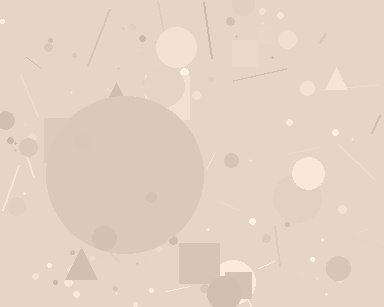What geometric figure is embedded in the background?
A circle is embedded in the background.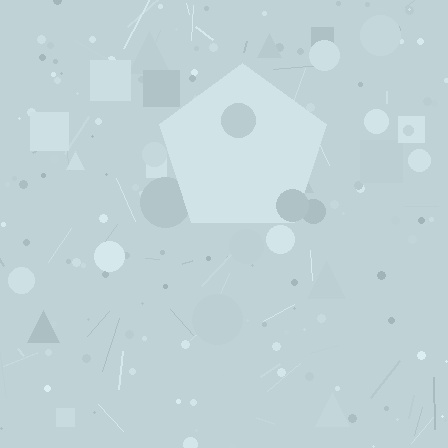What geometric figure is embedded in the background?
A pentagon is embedded in the background.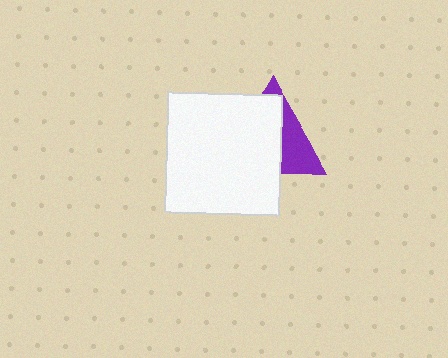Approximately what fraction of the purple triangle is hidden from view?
Roughly 64% of the purple triangle is hidden behind the white rectangle.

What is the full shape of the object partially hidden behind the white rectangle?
The partially hidden object is a purple triangle.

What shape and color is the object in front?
The object in front is a white rectangle.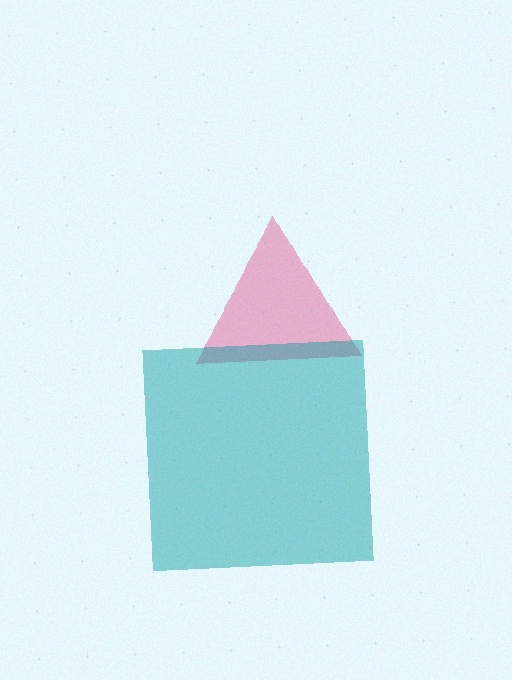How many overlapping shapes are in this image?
There are 2 overlapping shapes in the image.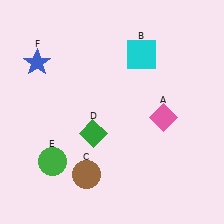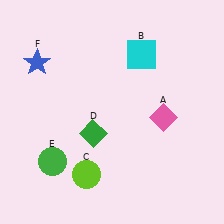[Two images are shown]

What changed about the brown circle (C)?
In Image 1, C is brown. In Image 2, it changed to lime.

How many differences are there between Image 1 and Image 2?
There is 1 difference between the two images.